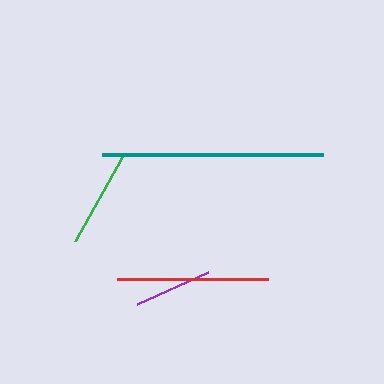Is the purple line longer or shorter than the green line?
The green line is longer than the purple line.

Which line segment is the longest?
The teal line is the longest at approximately 221 pixels.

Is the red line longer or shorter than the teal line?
The teal line is longer than the red line.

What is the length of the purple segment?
The purple segment is approximately 78 pixels long.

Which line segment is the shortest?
The purple line is the shortest at approximately 78 pixels.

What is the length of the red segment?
The red segment is approximately 151 pixels long.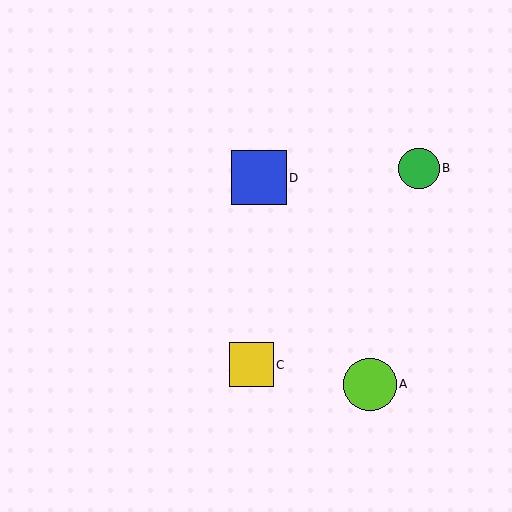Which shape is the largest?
The blue square (labeled D) is the largest.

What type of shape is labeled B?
Shape B is a green circle.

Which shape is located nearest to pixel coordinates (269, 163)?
The blue square (labeled D) at (259, 178) is nearest to that location.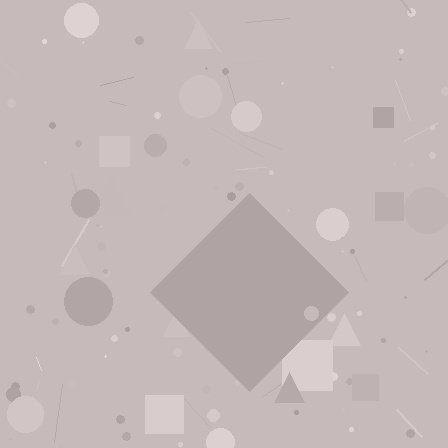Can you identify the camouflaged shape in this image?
The camouflaged shape is a diamond.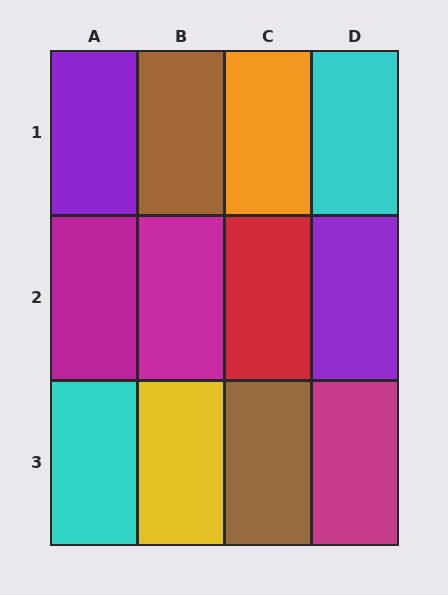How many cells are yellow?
1 cell is yellow.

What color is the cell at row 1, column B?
Brown.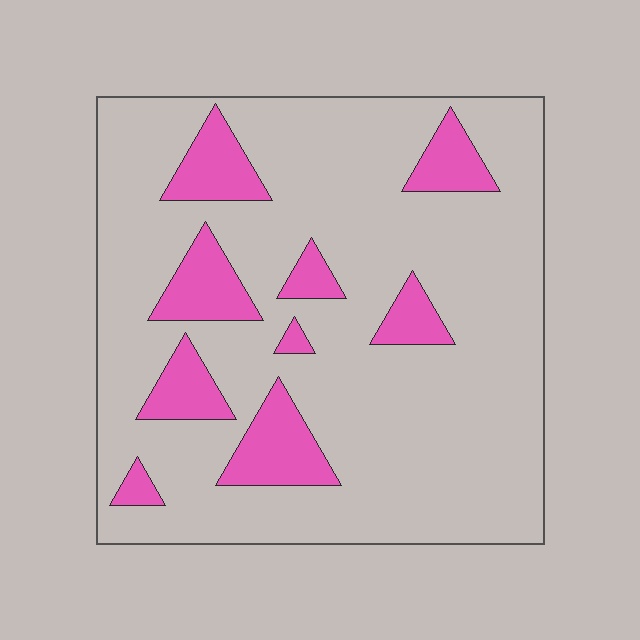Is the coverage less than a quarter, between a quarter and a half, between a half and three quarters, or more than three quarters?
Less than a quarter.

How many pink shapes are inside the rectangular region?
9.